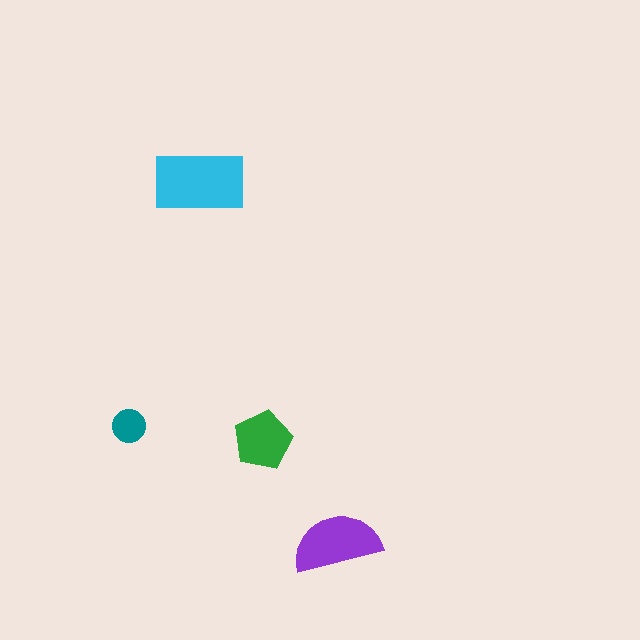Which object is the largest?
The cyan rectangle.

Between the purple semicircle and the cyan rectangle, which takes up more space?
The cyan rectangle.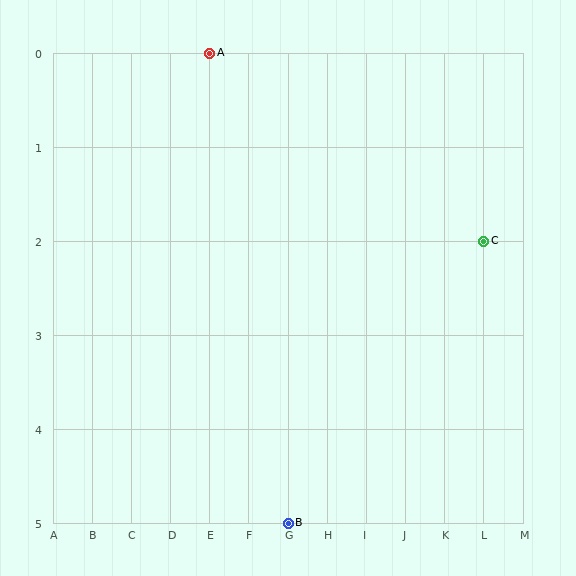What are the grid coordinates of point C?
Point C is at grid coordinates (L, 2).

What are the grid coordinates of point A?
Point A is at grid coordinates (E, 0).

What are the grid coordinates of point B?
Point B is at grid coordinates (G, 5).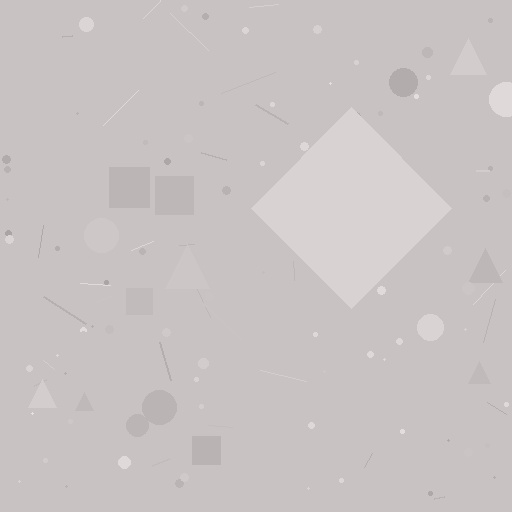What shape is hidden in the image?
A diamond is hidden in the image.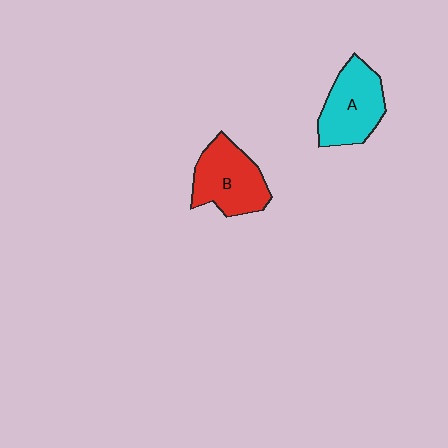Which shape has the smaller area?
Shape A (cyan).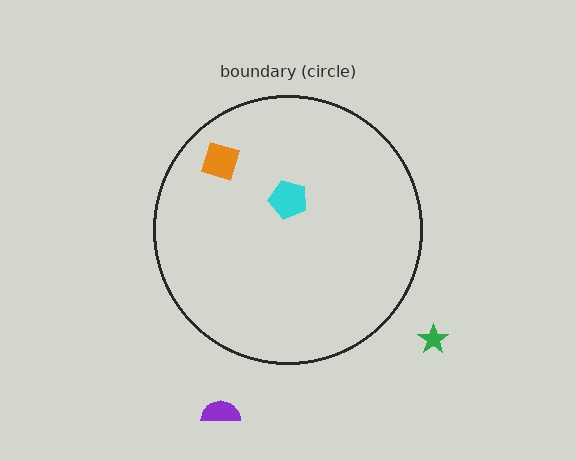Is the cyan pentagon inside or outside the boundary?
Inside.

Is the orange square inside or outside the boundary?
Inside.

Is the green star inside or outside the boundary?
Outside.